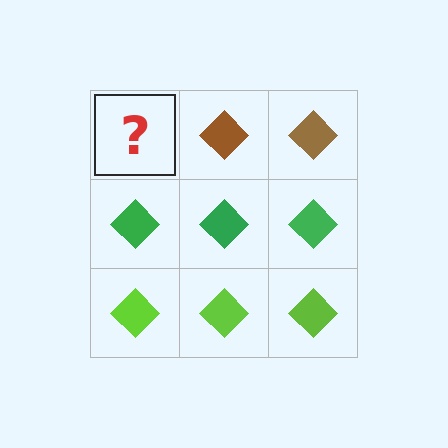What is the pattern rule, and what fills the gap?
The rule is that each row has a consistent color. The gap should be filled with a brown diamond.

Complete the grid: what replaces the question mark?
The question mark should be replaced with a brown diamond.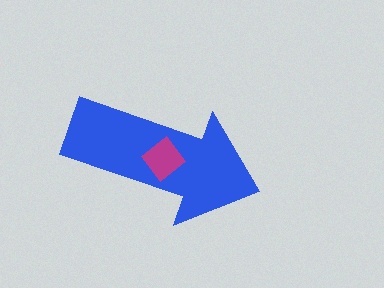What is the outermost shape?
The blue arrow.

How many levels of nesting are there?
2.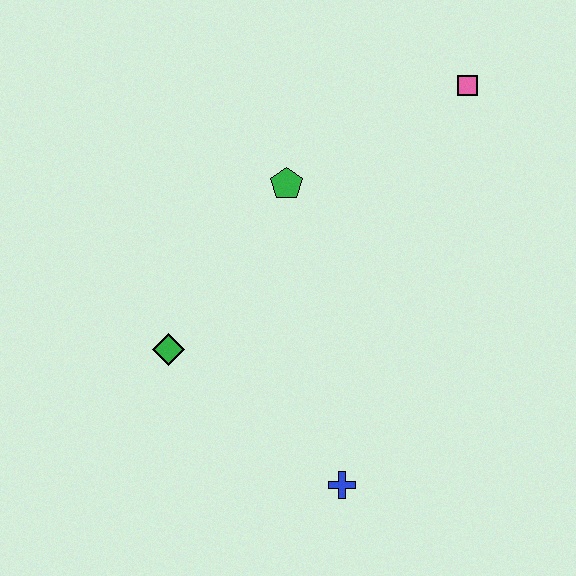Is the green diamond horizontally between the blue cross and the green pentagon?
No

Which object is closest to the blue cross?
The green diamond is closest to the blue cross.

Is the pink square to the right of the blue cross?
Yes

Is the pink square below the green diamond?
No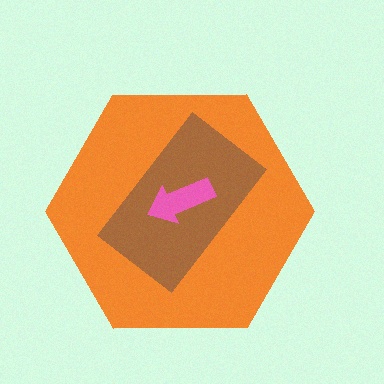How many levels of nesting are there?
3.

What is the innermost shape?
The pink arrow.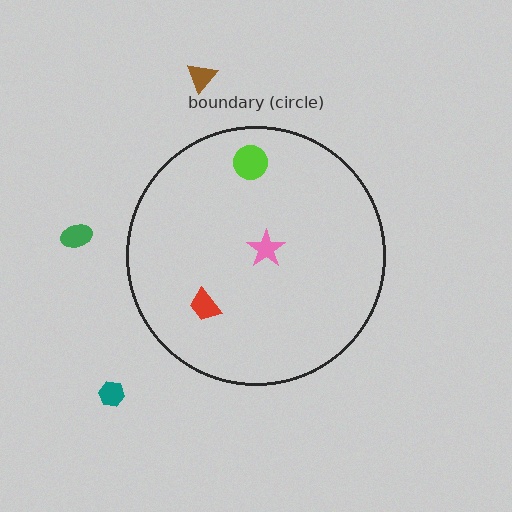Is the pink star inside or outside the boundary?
Inside.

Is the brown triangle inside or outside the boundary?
Outside.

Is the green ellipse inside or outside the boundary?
Outside.